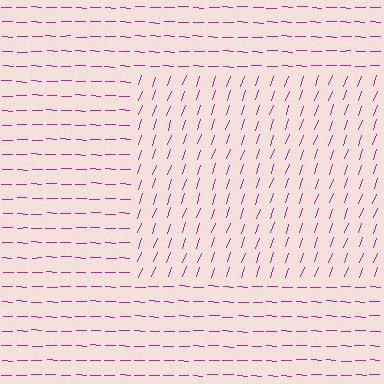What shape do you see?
I see a rectangle.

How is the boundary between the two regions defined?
The boundary is defined purely by a change in line orientation (approximately 73 degrees difference). All lines are the same color and thickness.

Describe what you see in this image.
The image is filled with small magenta line segments. A rectangle region in the image has lines oriented differently from the surrounding lines, creating a visible texture boundary.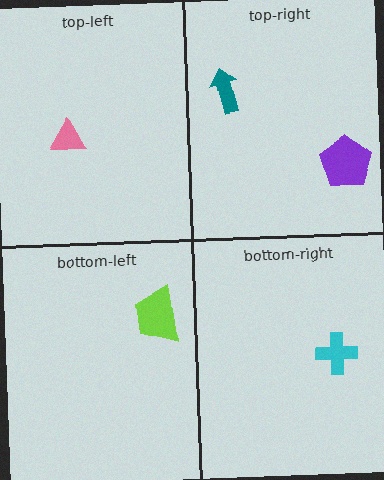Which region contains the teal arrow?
The top-right region.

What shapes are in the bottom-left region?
The lime trapezoid.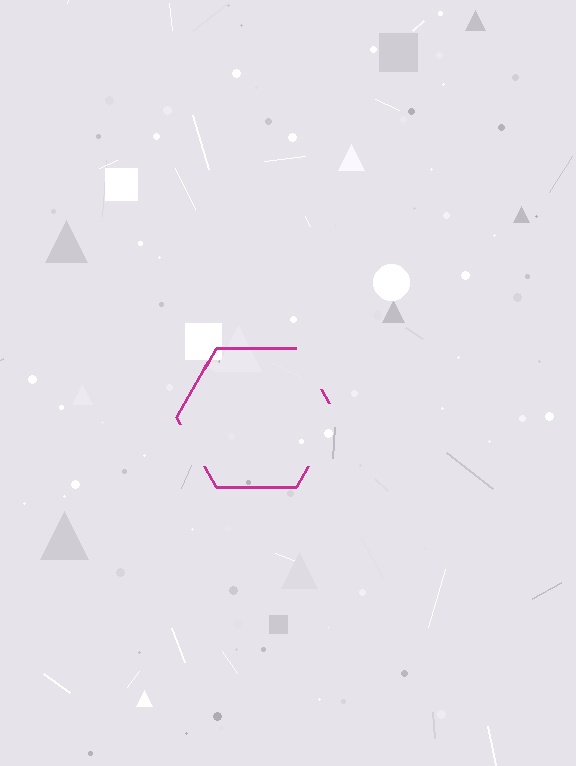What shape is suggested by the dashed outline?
The dashed outline suggests a hexagon.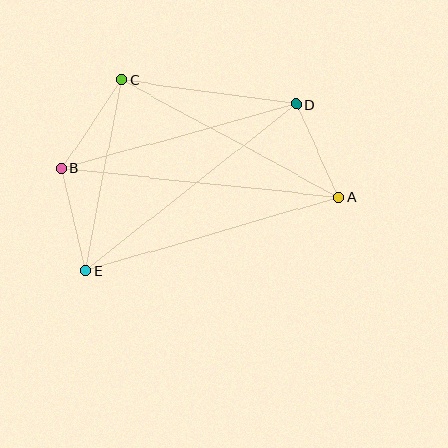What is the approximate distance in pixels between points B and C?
The distance between B and C is approximately 107 pixels.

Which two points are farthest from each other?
Points A and B are farthest from each other.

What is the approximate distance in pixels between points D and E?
The distance between D and E is approximately 269 pixels.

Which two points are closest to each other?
Points A and D are closest to each other.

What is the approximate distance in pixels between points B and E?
The distance between B and E is approximately 106 pixels.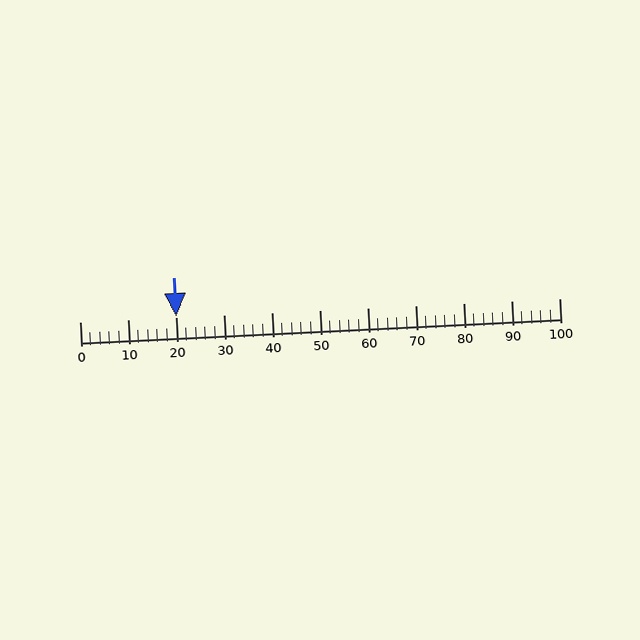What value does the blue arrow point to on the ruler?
The blue arrow points to approximately 20.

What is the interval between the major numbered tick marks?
The major tick marks are spaced 10 units apart.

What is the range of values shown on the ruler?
The ruler shows values from 0 to 100.